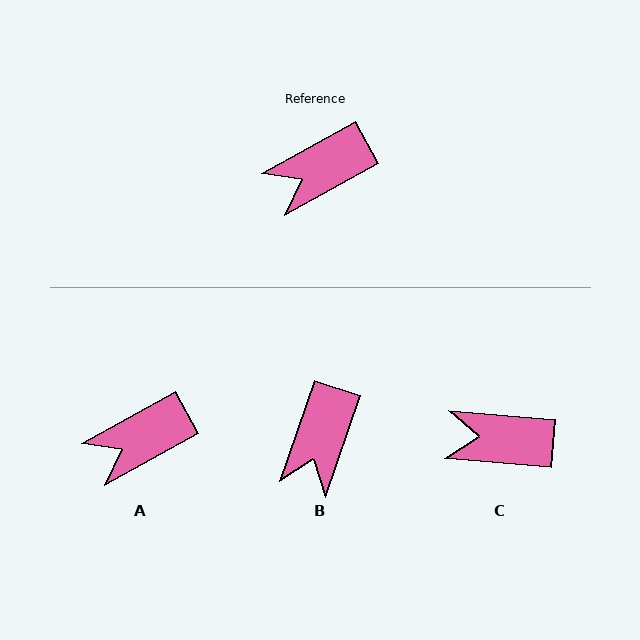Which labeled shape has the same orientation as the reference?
A.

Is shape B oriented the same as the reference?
No, it is off by about 42 degrees.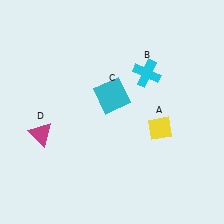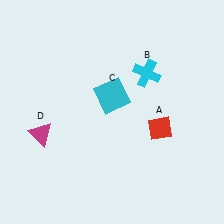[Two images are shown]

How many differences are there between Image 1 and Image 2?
There is 1 difference between the two images.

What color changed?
The diamond (A) changed from yellow in Image 1 to red in Image 2.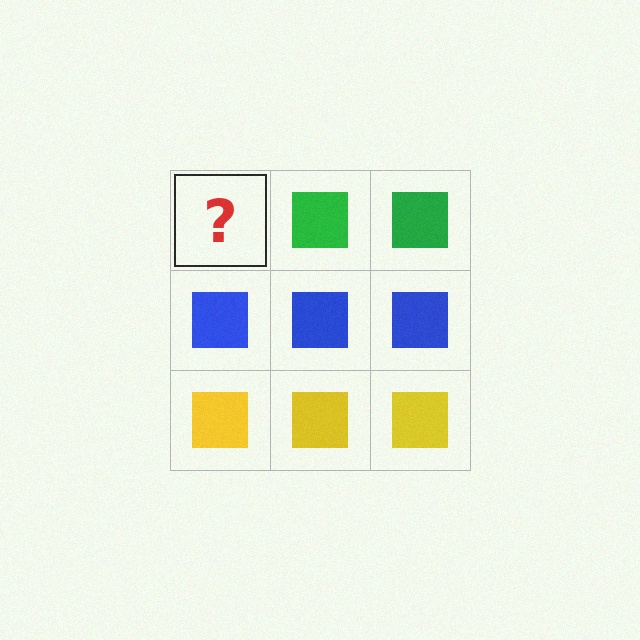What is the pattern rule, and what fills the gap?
The rule is that each row has a consistent color. The gap should be filled with a green square.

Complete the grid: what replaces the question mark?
The question mark should be replaced with a green square.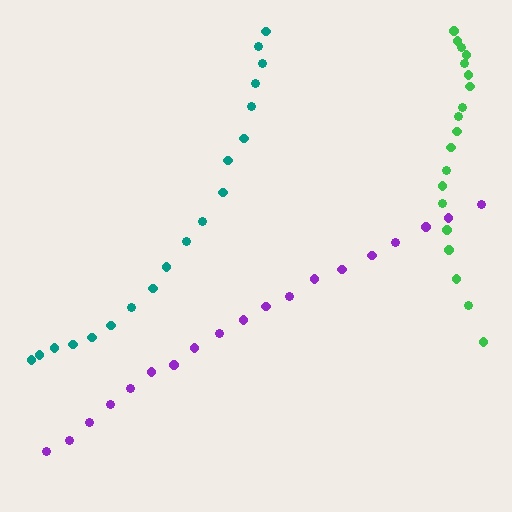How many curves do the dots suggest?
There are 3 distinct paths.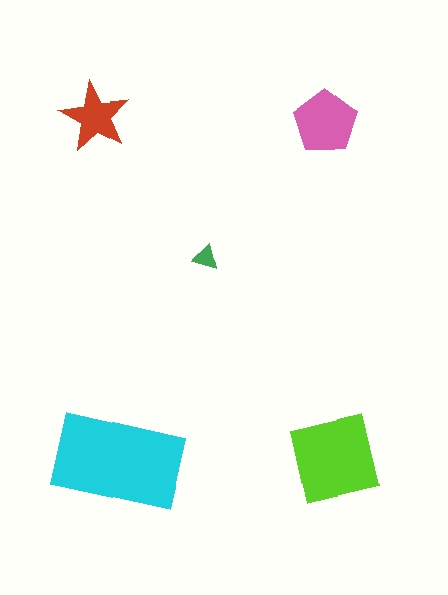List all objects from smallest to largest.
The green triangle, the red star, the pink pentagon, the lime square, the cyan rectangle.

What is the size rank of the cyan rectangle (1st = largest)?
1st.